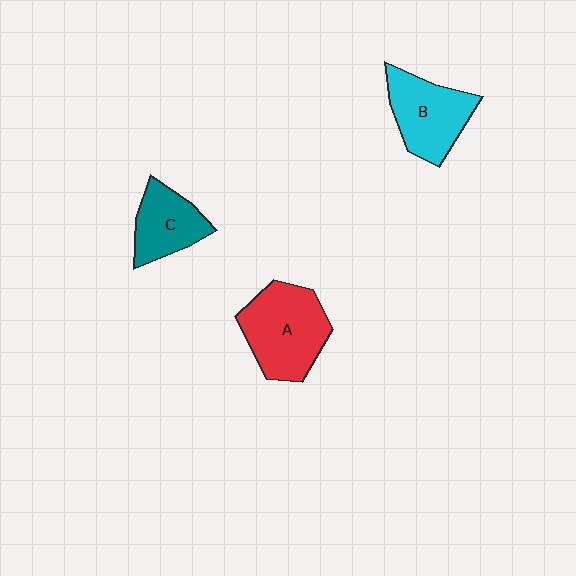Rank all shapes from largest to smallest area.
From largest to smallest: A (red), B (cyan), C (teal).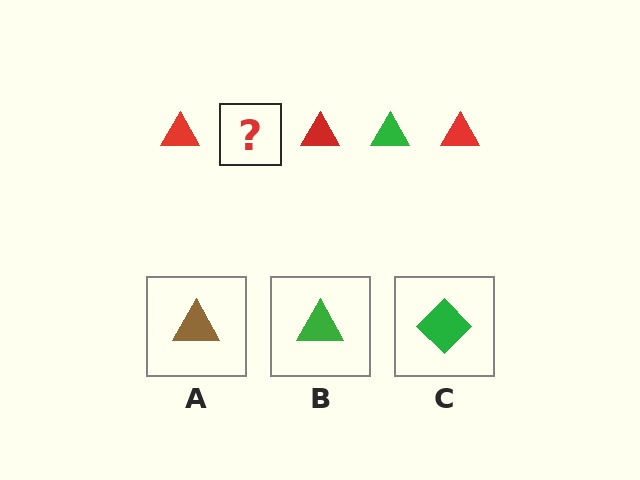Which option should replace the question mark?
Option B.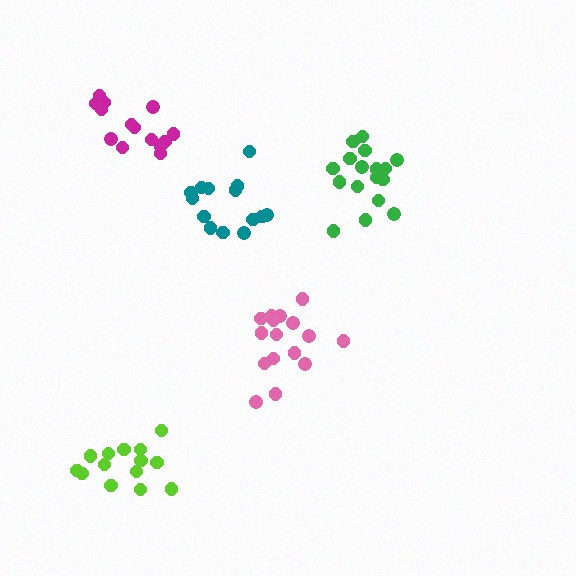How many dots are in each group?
Group 1: 17 dots, Group 2: 16 dots, Group 3: 14 dots, Group 4: 14 dots, Group 5: 14 dots (75 total).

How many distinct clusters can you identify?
There are 5 distinct clusters.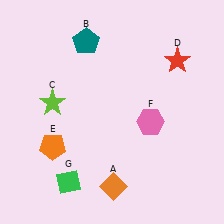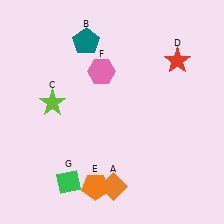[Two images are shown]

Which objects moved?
The objects that moved are: the orange pentagon (E), the pink hexagon (F).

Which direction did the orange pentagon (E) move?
The orange pentagon (E) moved right.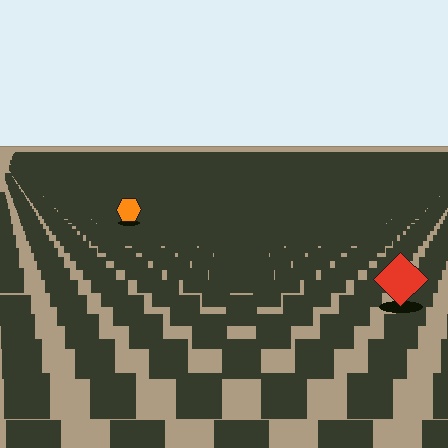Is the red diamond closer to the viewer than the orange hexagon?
Yes. The red diamond is closer — you can tell from the texture gradient: the ground texture is coarser near it.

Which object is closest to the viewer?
The red diamond is closest. The texture marks near it are larger and more spread out.